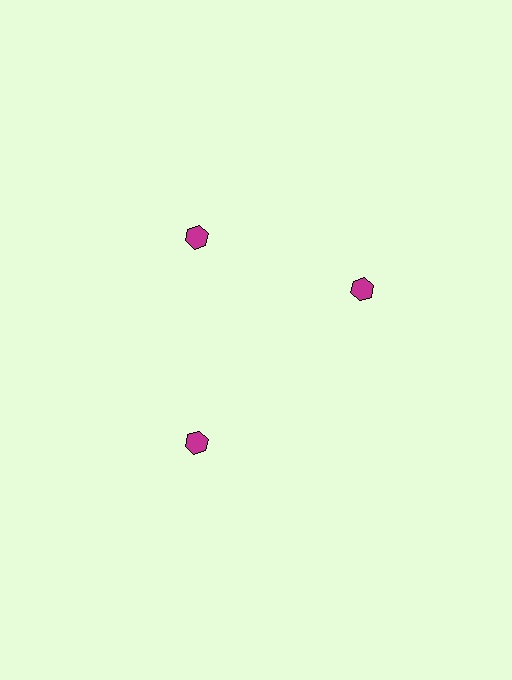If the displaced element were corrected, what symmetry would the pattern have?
It would have 3-fold rotational symmetry — the pattern would map onto itself every 120 degrees.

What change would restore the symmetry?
The symmetry would be restored by rotating it back into even spacing with its neighbors so that all 3 hexagons sit at equal angles and equal distance from the center.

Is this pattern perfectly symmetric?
No. The 3 magenta hexagons are arranged in a ring, but one element near the 3 o'clock position is rotated out of alignment along the ring, breaking the 3-fold rotational symmetry.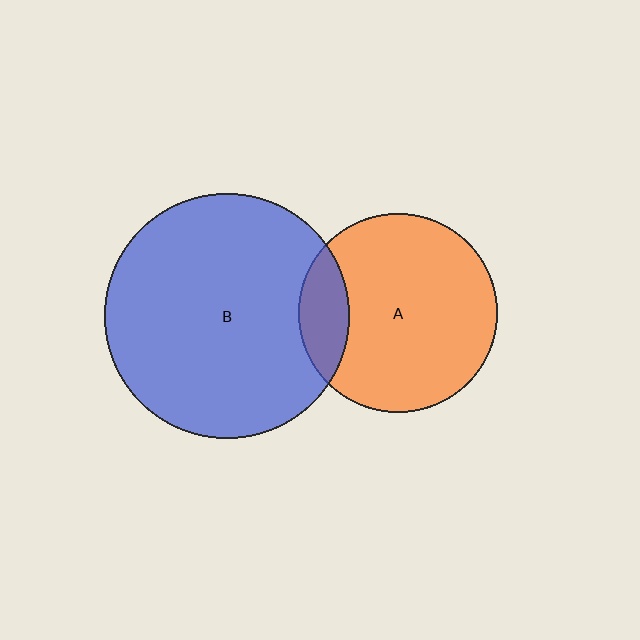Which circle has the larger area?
Circle B (blue).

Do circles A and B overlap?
Yes.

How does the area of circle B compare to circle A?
Approximately 1.5 times.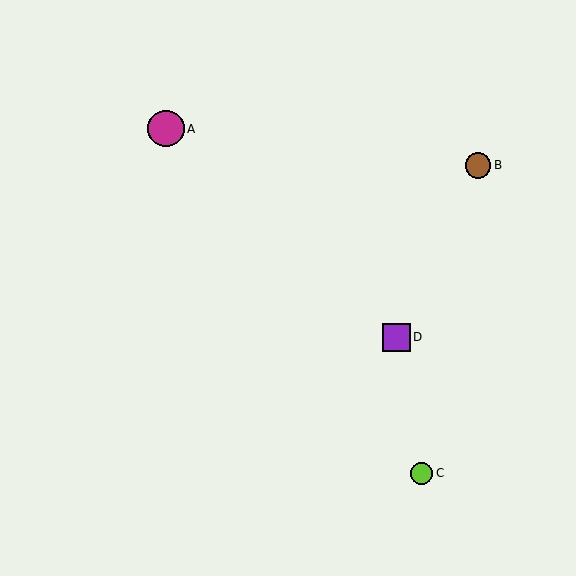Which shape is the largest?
The magenta circle (labeled A) is the largest.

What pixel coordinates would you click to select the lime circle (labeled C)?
Click at (422, 473) to select the lime circle C.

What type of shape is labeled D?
Shape D is a purple square.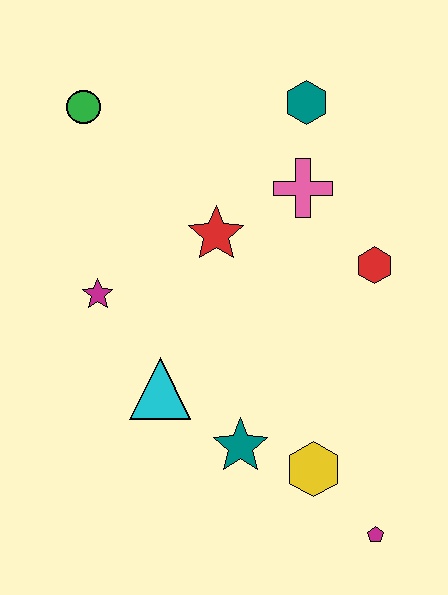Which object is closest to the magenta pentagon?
The yellow hexagon is closest to the magenta pentagon.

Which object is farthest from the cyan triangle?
The teal hexagon is farthest from the cyan triangle.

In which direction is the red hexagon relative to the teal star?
The red hexagon is above the teal star.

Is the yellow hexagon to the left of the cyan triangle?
No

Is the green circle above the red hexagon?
Yes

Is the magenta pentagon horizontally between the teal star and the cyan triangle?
No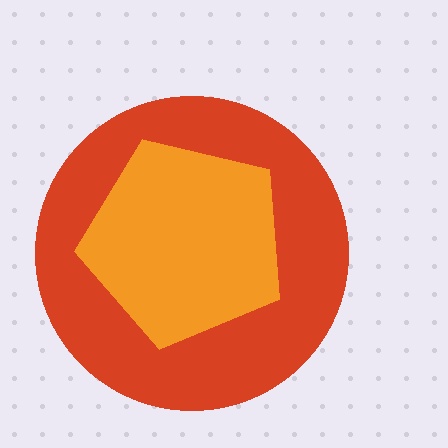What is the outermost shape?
The red circle.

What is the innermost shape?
The orange pentagon.